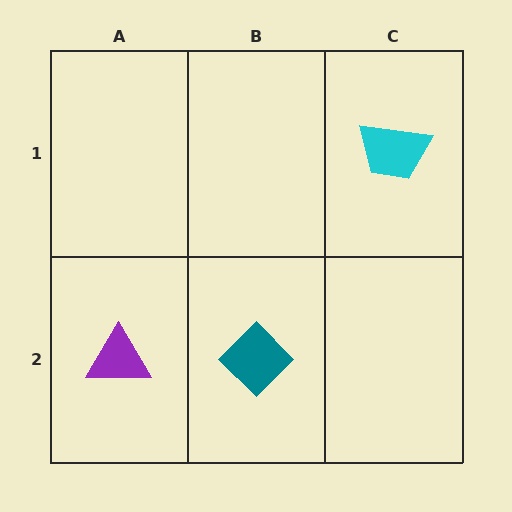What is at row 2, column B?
A teal diamond.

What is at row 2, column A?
A purple triangle.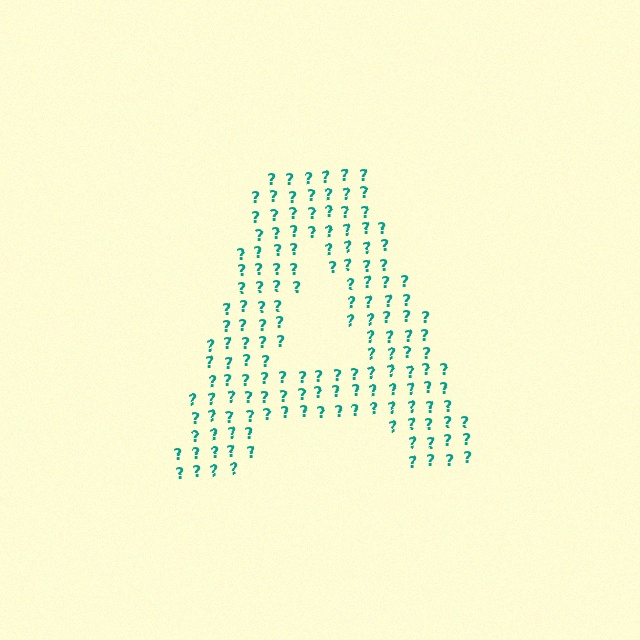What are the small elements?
The small elements are question marks.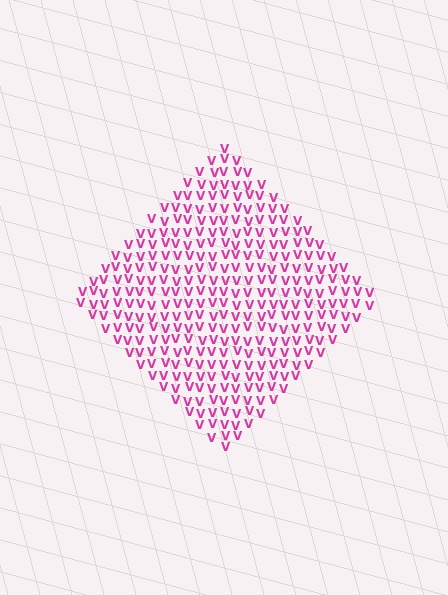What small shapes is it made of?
It is made of small letter V's.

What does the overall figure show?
The overall figure shows a diamond.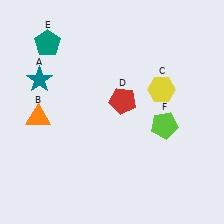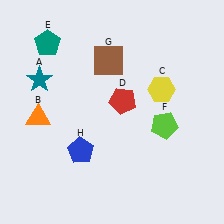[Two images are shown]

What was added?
A brown square (G), a blue pentagon (H) were added in Image 2.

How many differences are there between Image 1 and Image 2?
There are 2 differences between the two images.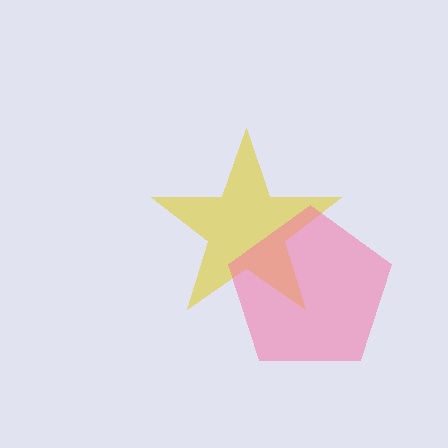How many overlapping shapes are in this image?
There are 2 overlapping shapes in the image.